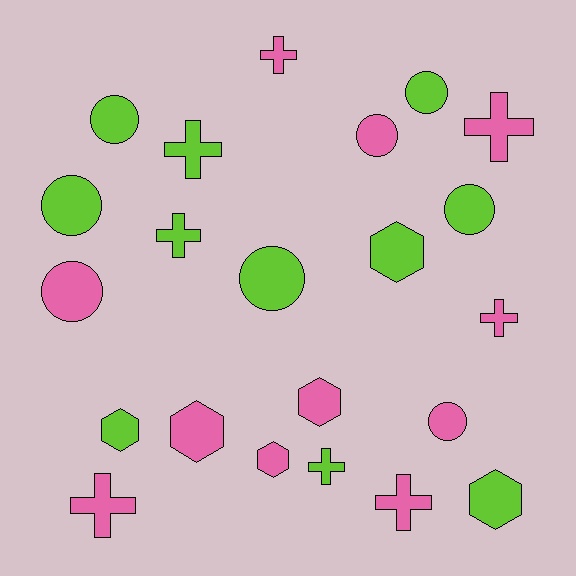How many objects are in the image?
There are 22 objects.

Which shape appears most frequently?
Cross, with 8 objects.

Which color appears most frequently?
Lime, with 11 objects.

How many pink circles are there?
There are 3 pink circles.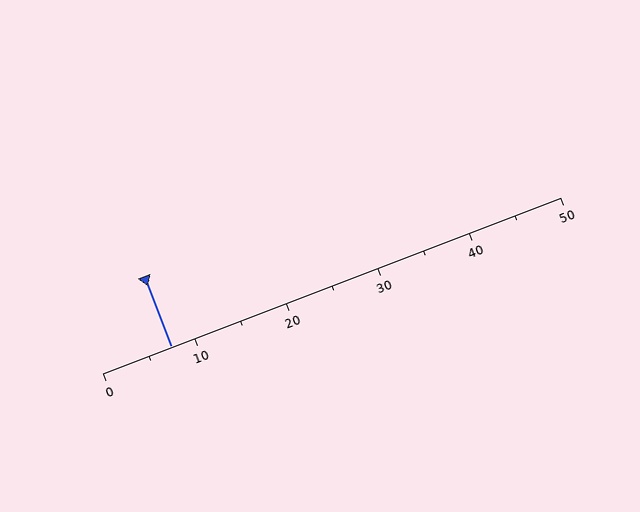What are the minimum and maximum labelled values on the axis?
The axis runs from 0 to 50.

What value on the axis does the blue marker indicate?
The marker indicates approximately 7.5.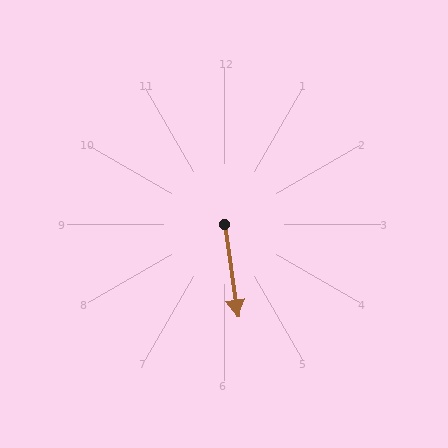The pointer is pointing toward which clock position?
Roughly 6 o'clock.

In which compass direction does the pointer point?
South.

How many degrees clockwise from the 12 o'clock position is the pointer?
Approximately 172 degrees.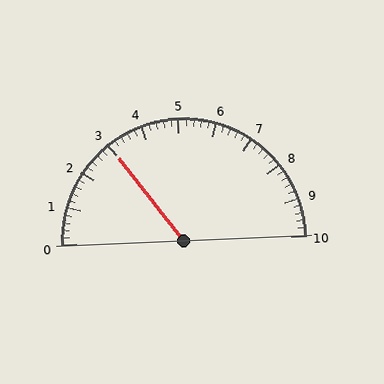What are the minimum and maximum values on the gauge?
The gauge ranges from 0 to 10.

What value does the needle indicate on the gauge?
The needle indicates approximately 3.0.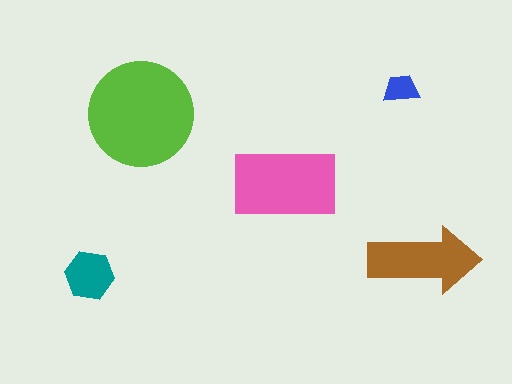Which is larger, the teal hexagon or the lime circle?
The lime circle.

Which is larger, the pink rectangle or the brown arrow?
The pink rectangle.